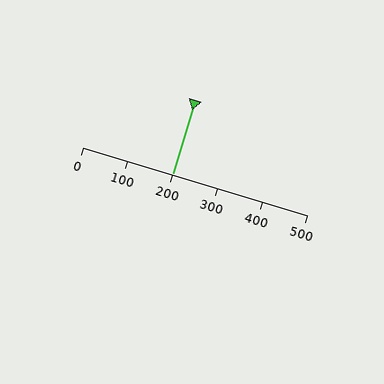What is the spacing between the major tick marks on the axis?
The major ticks are spaced 100 apart.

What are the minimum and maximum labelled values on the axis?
The axis runs from 0 to 500.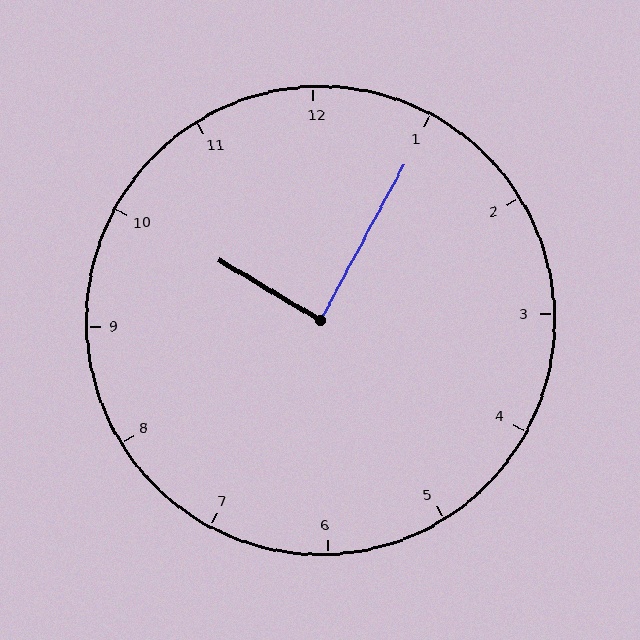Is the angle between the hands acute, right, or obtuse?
It is right.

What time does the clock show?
10:05.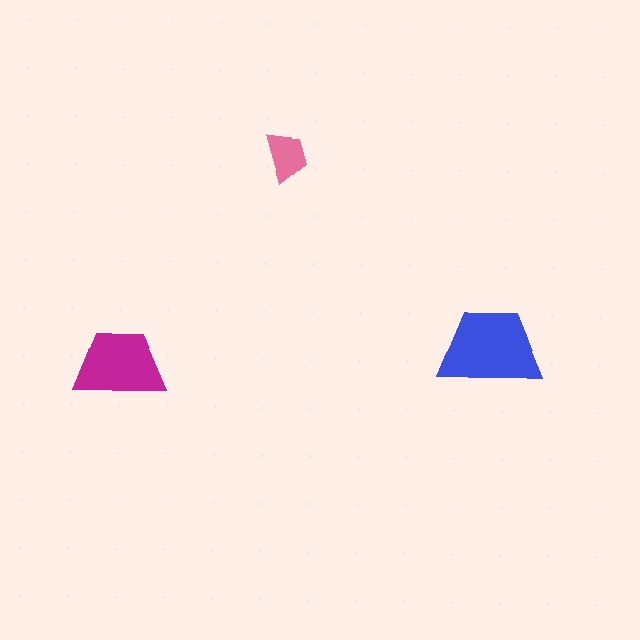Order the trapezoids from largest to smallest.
the blue one, the magenta one, the pink one.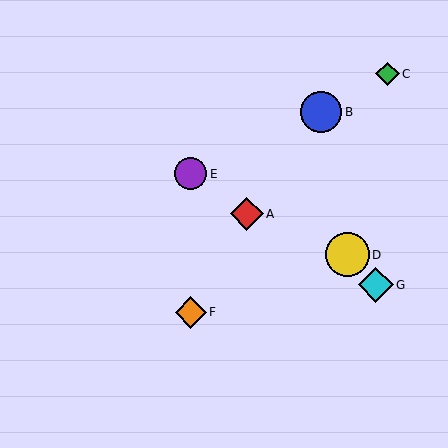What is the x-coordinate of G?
Object G is at x≈376.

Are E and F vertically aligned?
Yes, both are at x≈191.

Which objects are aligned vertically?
Objects E, F are aligned vertically.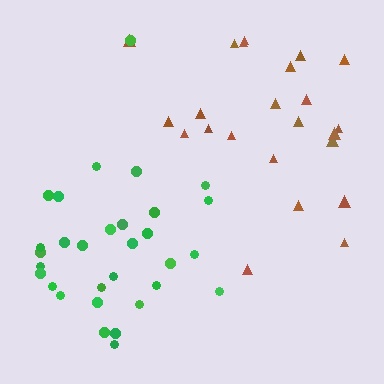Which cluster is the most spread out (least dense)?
Brown.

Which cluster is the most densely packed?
Green.